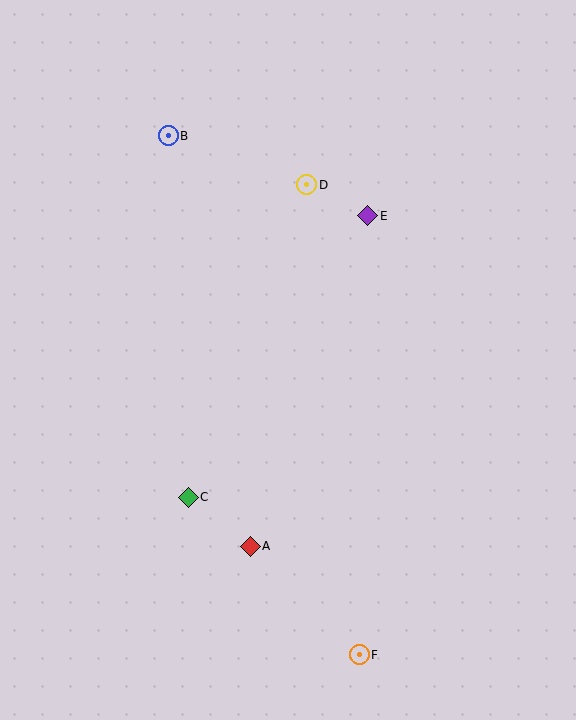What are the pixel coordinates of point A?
Point A is at (250, 546).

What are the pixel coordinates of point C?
Point C is at (188, 497).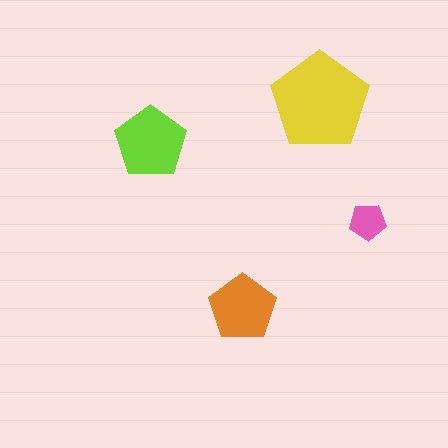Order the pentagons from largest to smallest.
the yellow one, the lime one, the orange one, the pink one.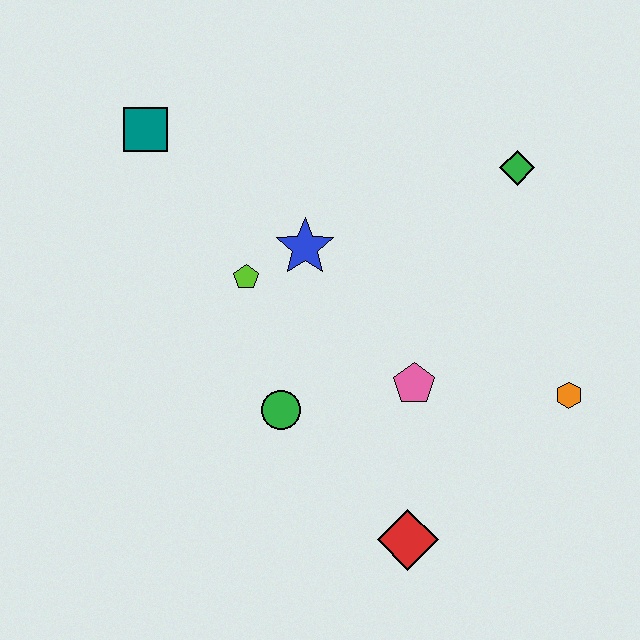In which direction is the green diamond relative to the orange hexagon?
The green diamond is above the orange hexagon.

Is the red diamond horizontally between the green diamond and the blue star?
Yes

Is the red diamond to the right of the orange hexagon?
No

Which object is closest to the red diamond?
The pink pentagon is closest to the red diamond.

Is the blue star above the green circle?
Yes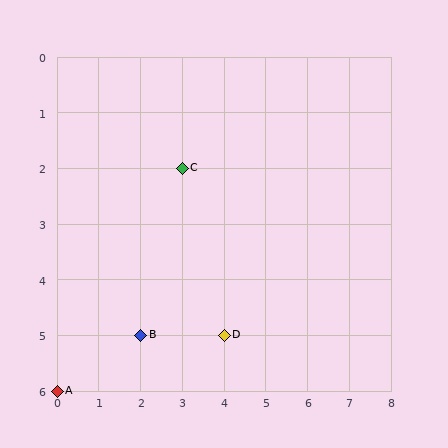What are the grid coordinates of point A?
Point A is at grid coordinates (0, 6).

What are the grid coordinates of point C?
Point C is at grid coordinates (3, 2).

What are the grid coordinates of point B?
Point B is at grid coordinates (2, 5).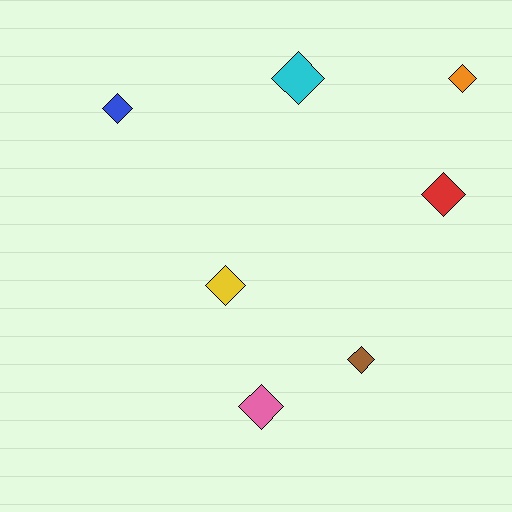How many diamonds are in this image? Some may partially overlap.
There are 7 diamonds.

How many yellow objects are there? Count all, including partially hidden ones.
There is 1 yellow object.